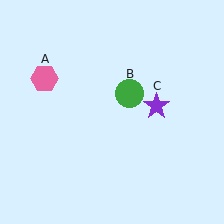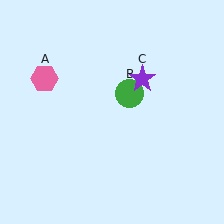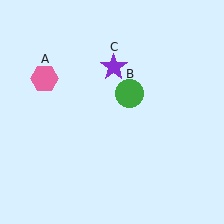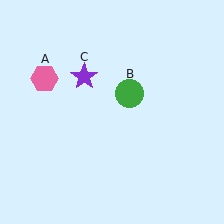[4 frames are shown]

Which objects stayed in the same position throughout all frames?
Pink hexagon (object A) and green circle (object B) remained stationary.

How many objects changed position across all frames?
1 object changed position: purple star (object C).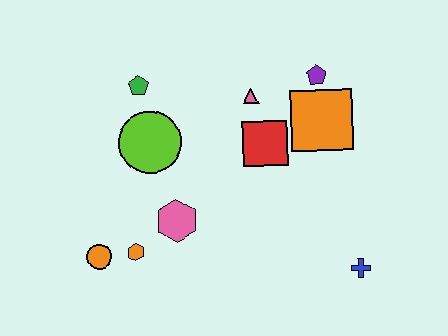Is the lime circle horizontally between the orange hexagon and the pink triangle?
Yes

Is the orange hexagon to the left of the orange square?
Yes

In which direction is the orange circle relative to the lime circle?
The orange circle is below the lime circle.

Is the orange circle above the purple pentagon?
No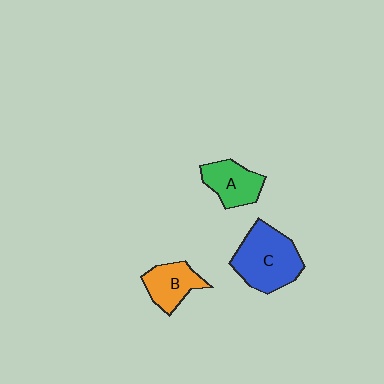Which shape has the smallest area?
Shape B (orange).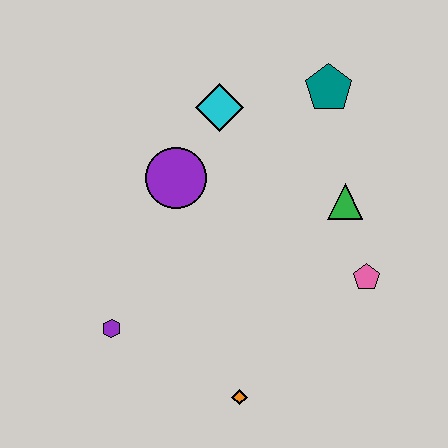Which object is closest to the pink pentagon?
The green triangle is closest to the pink pentagon.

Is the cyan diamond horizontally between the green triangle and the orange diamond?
No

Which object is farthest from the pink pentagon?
The purple hexagon is farthest from the pink pentagon.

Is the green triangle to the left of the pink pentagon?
Yes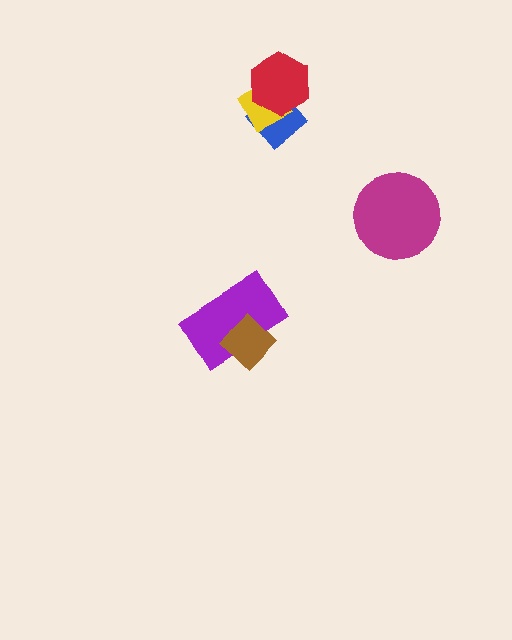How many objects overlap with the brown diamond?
1 object overlaps with the brown diamond.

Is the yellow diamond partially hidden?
Yes, it is partially covered by another shape.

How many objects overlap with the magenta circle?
0 objects overlap with the magenta circle.